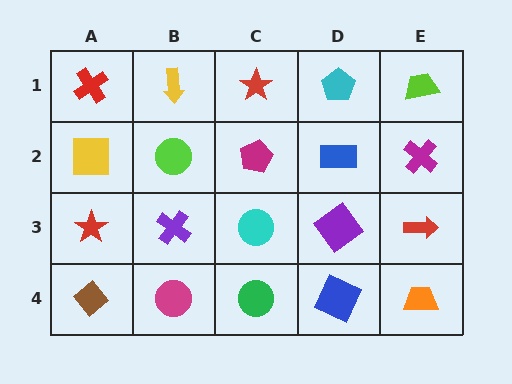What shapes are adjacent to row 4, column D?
A purple diamond (row 3, column D), a green circle (row 4, column C), an orange trapezoid (row 4, column E).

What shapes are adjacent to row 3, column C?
A magenta pentagon (row 2, column C), a green circle (row 4, column C), a purple cross (row 3, column B), a purple diamond (row 3, column D).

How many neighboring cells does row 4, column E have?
2.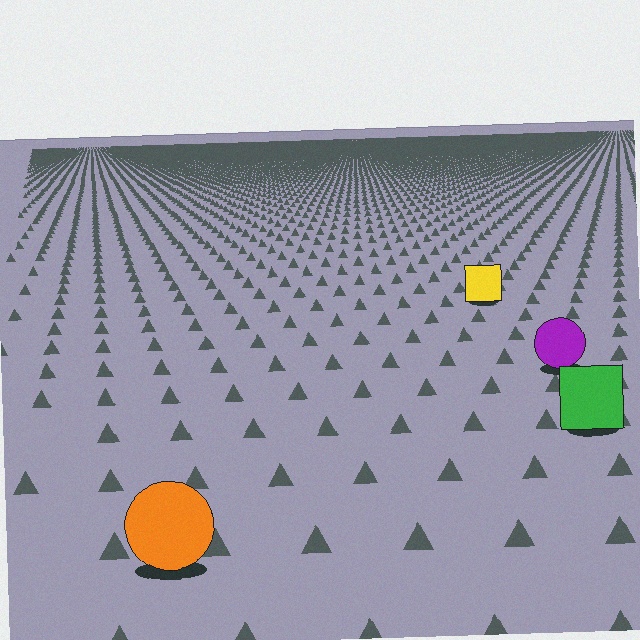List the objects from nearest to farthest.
From nearest to farthest: the orange circle, the green square, the purple circle, the yellow square.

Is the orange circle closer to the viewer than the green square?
Yes. The orange circle is closer — you can tell from the texture gradient: the ground texture is coarser near it.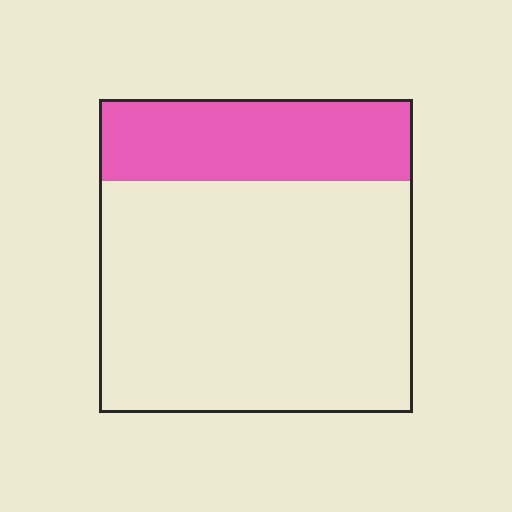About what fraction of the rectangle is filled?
About one quarter (1/4).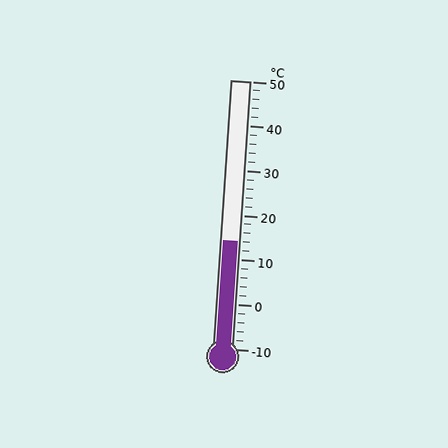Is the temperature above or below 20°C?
The temperature is below 20°C.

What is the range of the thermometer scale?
The thermometer scale ranges from -10°C to 50°C.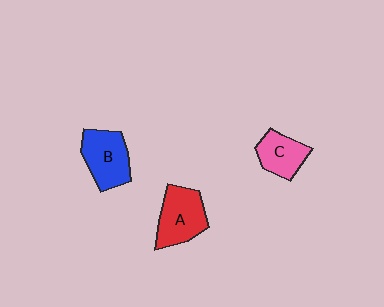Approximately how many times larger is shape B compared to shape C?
Approximately 1.3 times.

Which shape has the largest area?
Shape A (red).